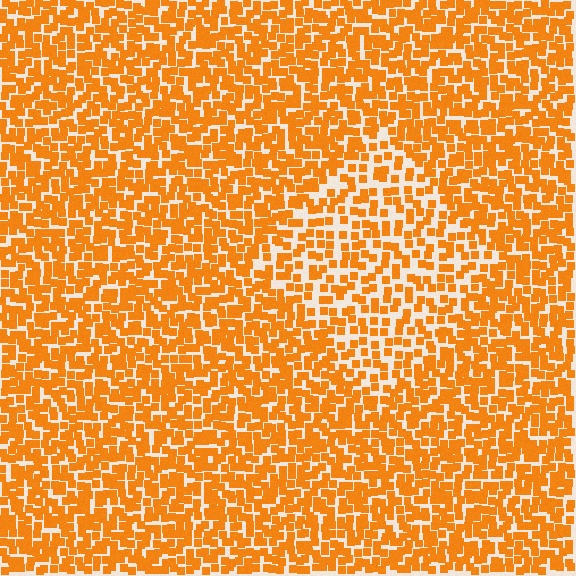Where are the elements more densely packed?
The elements are more densely packed outside the diamond boundary.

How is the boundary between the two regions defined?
The boundary is defined by a change in element density (approximately 1.7x ratio). All elements are the same color, size, and shape.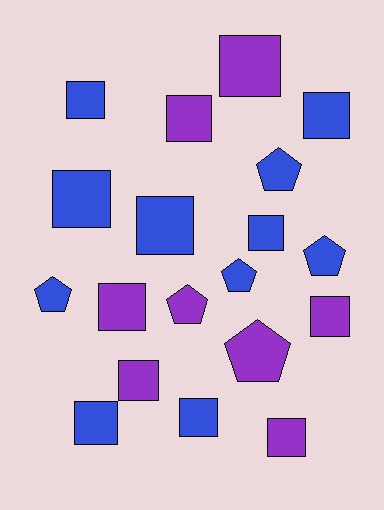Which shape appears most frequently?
Square, with 13 objects.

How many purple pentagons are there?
There are 2 purple pentagons.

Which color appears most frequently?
Blue, with 11 objects.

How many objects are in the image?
There are 19 objects.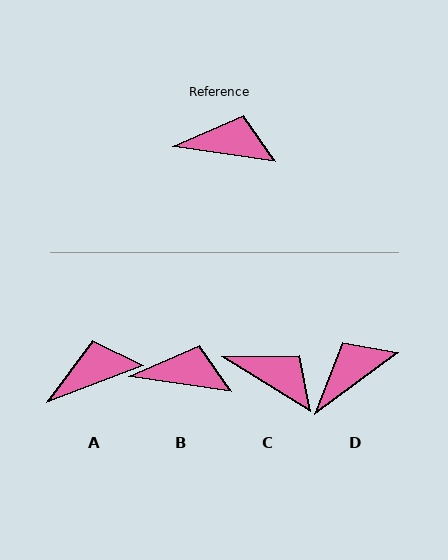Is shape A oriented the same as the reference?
No, it is off by about 30 degrees.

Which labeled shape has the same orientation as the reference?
B.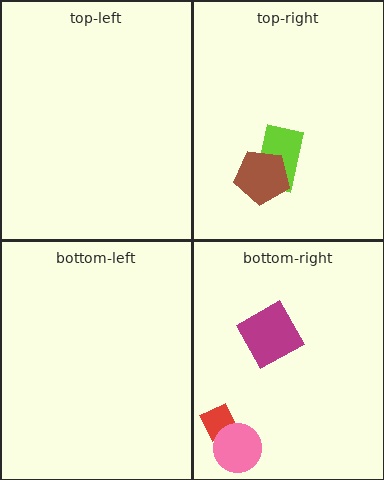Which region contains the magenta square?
The bottom-right region.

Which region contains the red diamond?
The bottom-right region.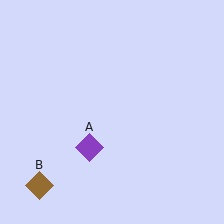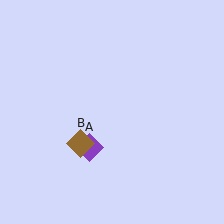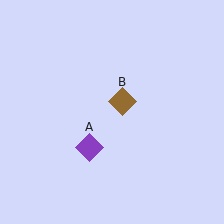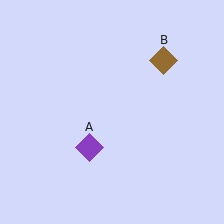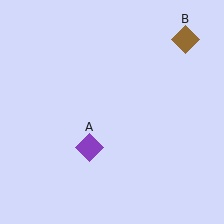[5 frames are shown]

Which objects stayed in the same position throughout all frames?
Purple diamond (object A) remained stationary.